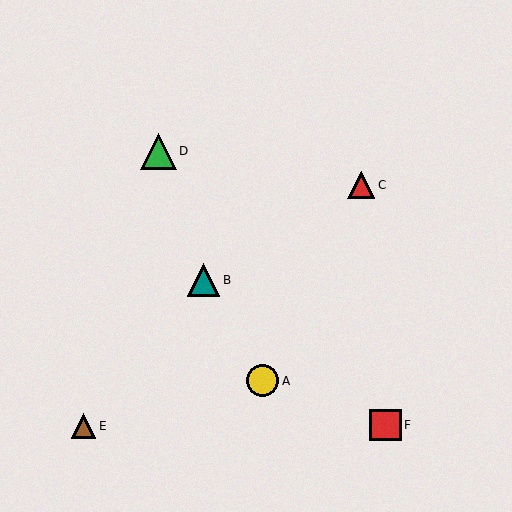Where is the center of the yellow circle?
The center of the yellow circle is at (263, 381).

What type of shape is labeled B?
Shape B is a teal triangle.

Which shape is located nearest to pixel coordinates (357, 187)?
The red triangle (labeled C) at (361, 185) is nearest to that location.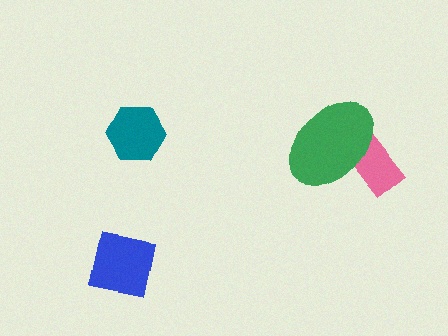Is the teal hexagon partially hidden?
No, no other shape covers it.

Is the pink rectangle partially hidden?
Yes, it is partially covered by another shape.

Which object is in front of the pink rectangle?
The green ellipse is in front of the pink rectangle.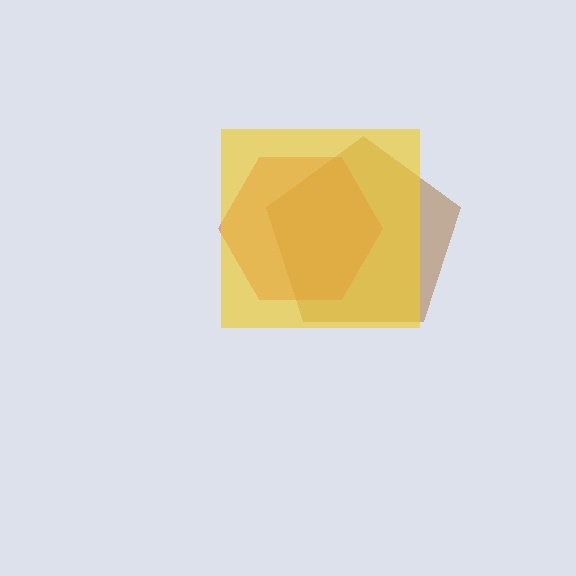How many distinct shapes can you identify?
There are 3 distinct shapes: a brown pentagon, a red hexagon, a yellow square.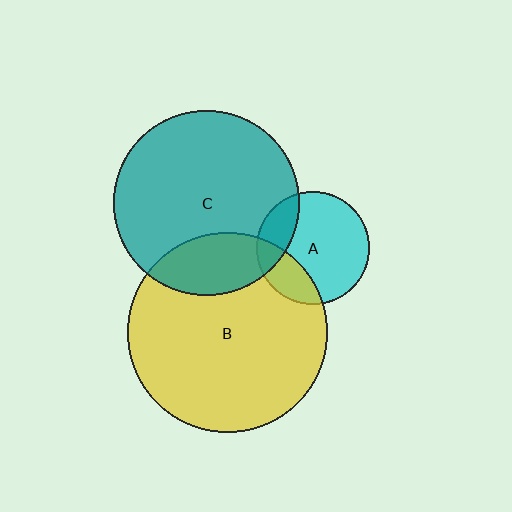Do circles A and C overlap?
Yes.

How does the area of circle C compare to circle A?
Approximately 2.7 times.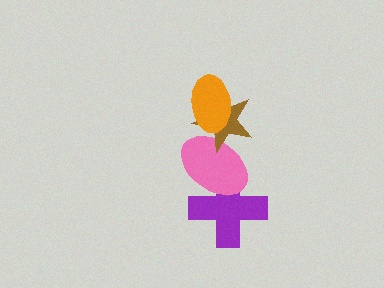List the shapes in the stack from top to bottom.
From top to bottom: the orange ellipse, the brown star, the pink ellipse, the purple cross.